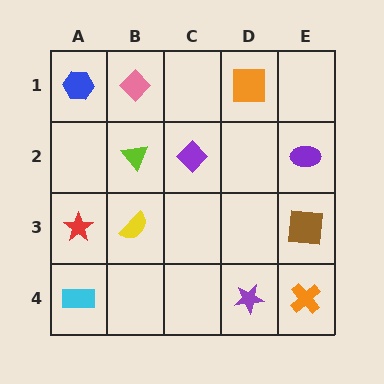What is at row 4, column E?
An orange cross.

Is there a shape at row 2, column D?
No, that cell is empty.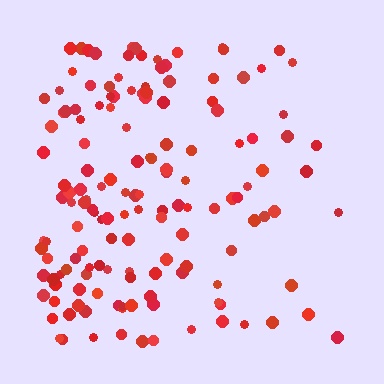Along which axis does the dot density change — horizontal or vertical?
Horizontal.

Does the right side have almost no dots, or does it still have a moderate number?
Still a moderate number, just noticeably fewer than the left.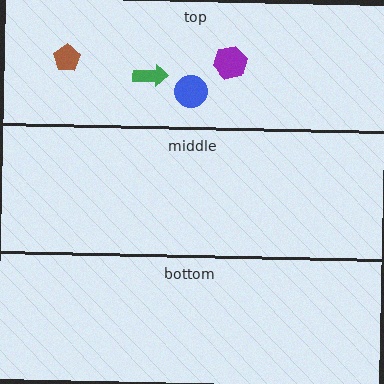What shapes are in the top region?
The brown pentagon, the green arrow, the purple hexagon, the blue circle.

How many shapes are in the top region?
4.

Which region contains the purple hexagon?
The top region.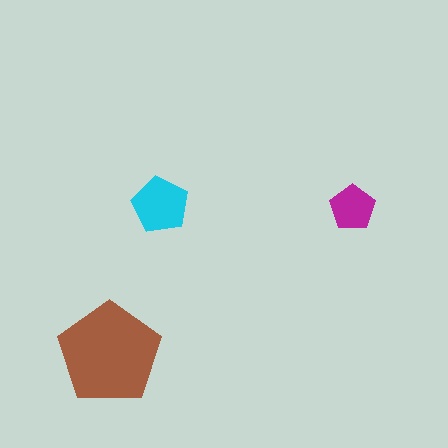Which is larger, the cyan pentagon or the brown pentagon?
The brown one.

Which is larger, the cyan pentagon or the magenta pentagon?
The cyan one.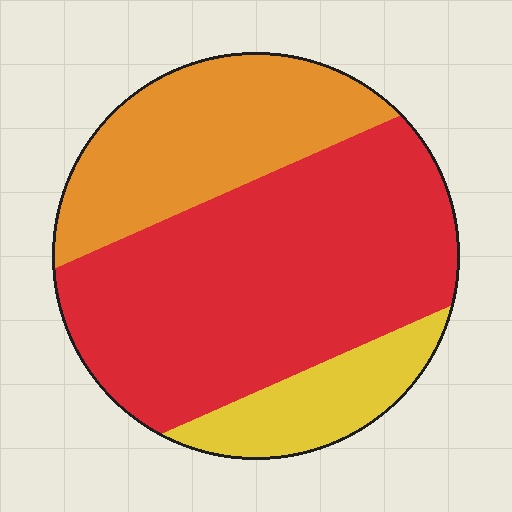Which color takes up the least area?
Yellow, at roughly 15%.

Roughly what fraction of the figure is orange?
Orange covers 29% of the figure.